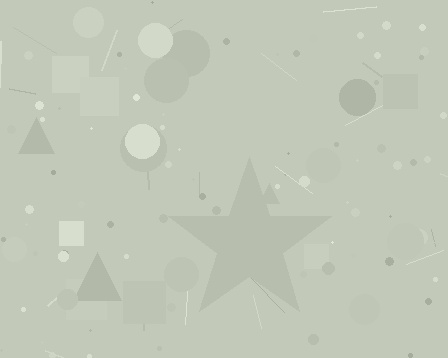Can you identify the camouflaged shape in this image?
The camouflaged shape is a star.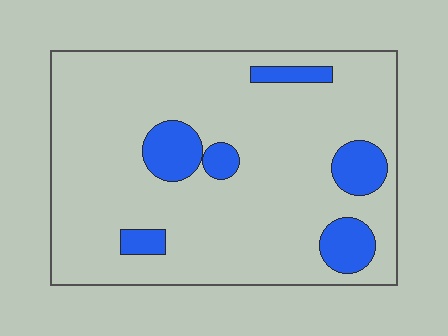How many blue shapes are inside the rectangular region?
6.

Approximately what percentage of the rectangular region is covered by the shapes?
Approximately 15%.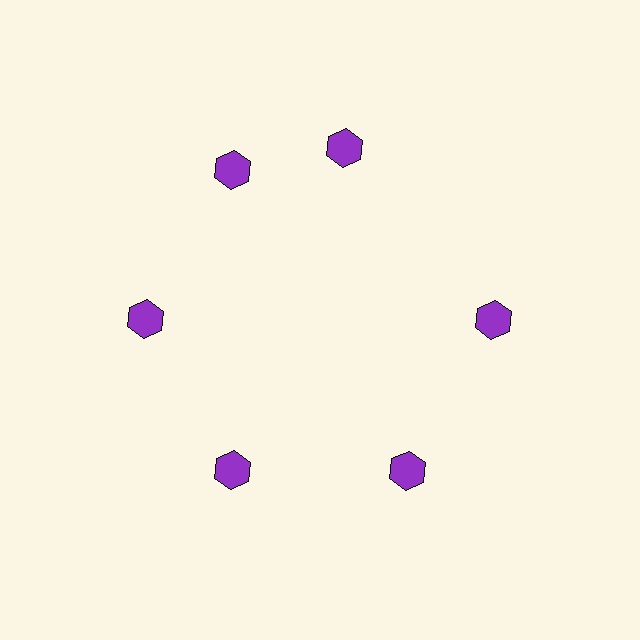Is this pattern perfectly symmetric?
No. The 6 purple hexagons are arranged in a ring, but one element near the 1 o'clock position is rotated out of alignment along the ring, breaking the 6-fold rotational symmetry.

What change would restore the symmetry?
The symmetry would be restored by rotating it back into even spacing with its neighbors so that all 6 hexagons sit at equal angles and equal distance from the center.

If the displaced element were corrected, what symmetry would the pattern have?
It would have 6-fold rotational symmetry — the pattern would map onto itself every 60 degrees.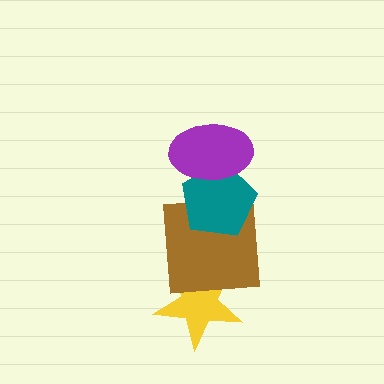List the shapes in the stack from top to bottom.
From top to bottom: the purple ellipse, the teal pentagon, the brown square, the yellow star.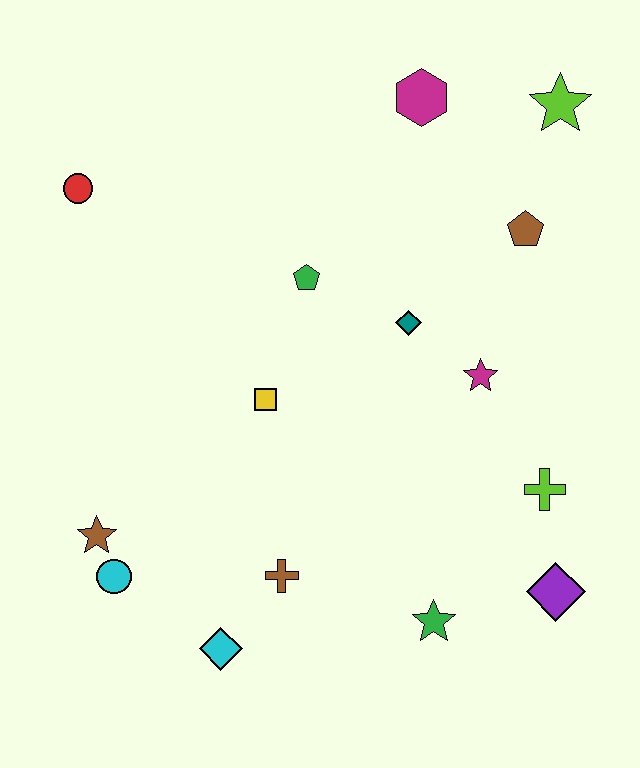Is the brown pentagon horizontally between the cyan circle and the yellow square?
No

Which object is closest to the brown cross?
The cyan diamond is closest to the brown cross.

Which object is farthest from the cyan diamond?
The lime star is farthest from the cyan diamond.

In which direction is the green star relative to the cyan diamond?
The green star is to the right of the cyan diamond.